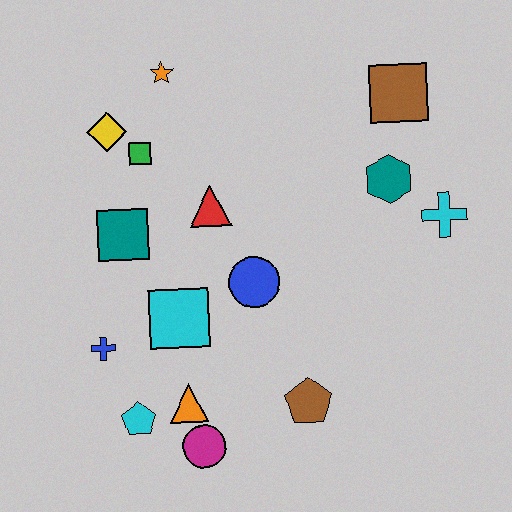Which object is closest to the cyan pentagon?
The orange triangle is closest to the cyan pentagon.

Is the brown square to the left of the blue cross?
No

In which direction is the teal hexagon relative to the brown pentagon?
The teal hexagon is above the brown pentagon.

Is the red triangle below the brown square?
Yes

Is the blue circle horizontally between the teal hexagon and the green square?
Yes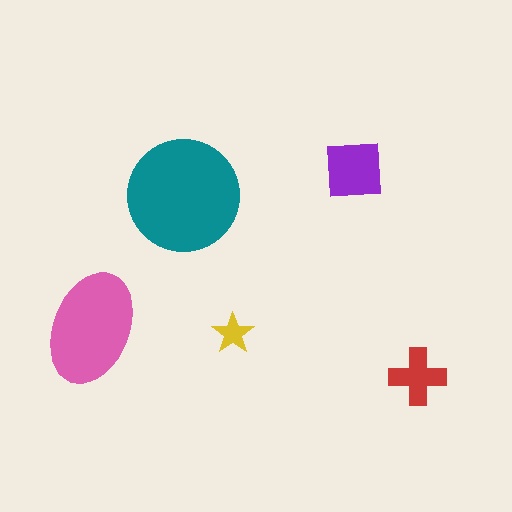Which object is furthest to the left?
The pink ellipse is leftmost.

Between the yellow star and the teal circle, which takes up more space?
The teal circle.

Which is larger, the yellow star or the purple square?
The purple square.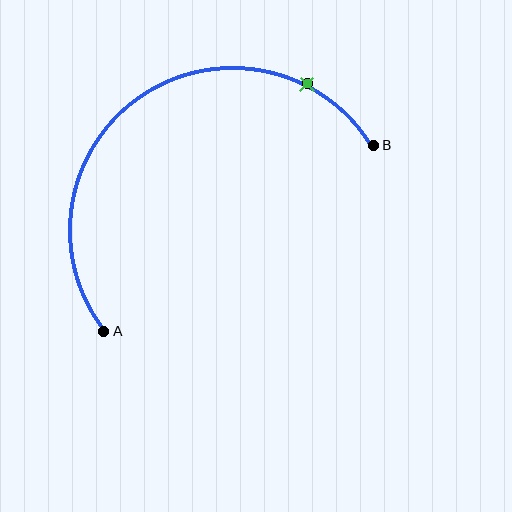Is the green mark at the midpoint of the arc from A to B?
No. The green mark lies on the arc but is closer to endpoint B. The arc midpoint would be at the point on the curve equidistant along the arc from both A and B.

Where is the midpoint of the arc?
The arc midpoint is the point on the curve farthest from the straight line joining A and B. It sits above and to the left of that line.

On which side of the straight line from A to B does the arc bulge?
The arc bulges above and to the left of the straight line connecting A and B.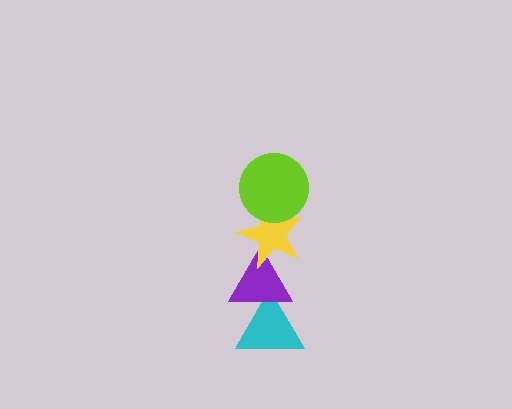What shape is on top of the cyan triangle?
The purple triangle is on top of the cyan triangle.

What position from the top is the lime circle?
The lime circle is 1st from the top.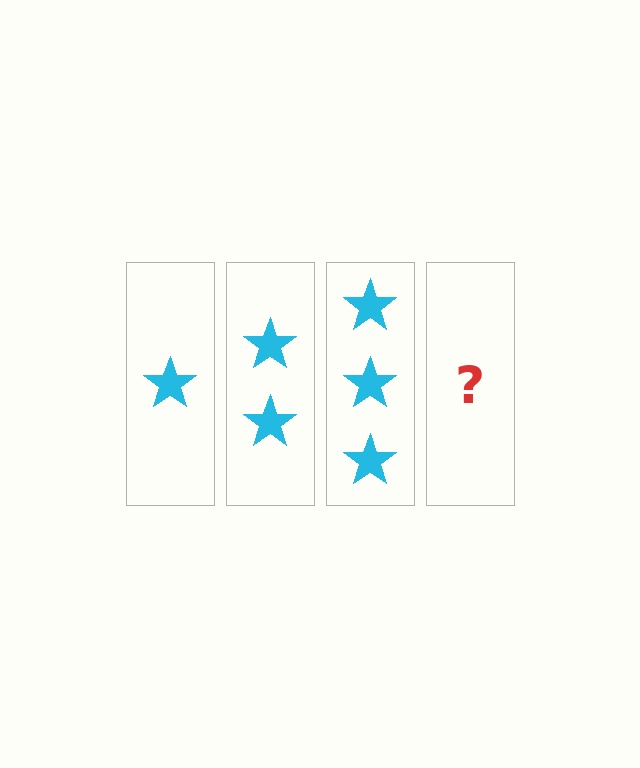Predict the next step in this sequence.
The next step is 4 stars.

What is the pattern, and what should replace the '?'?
The pattern is that each step adds one more star. The '?' should be 4 stars.